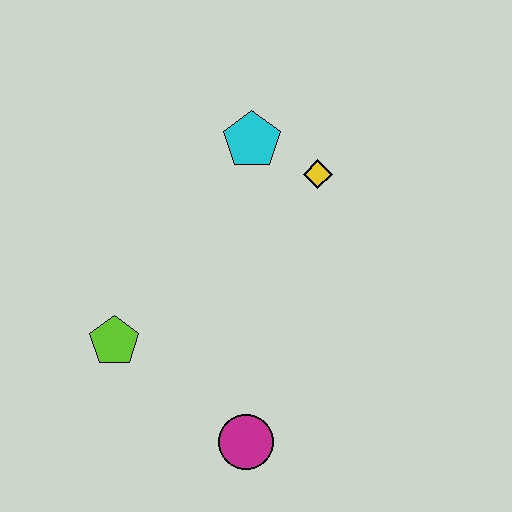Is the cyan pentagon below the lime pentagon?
No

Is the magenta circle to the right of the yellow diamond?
No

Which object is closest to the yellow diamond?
The cyan pentagon is closest to the yellow diamond.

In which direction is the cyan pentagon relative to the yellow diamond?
The cyan pentagon is to the left of the yellow diamond.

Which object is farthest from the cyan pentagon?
The magenta circle is farthest from the cyan pentagon.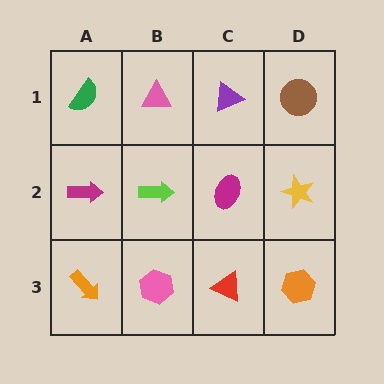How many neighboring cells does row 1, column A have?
2.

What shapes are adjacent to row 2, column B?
A pink triangle (row 1, column B), a pink hexagon (row 3, column B), a magenta arrow (row 2, column A), a magenta ellipse (row 2, column C).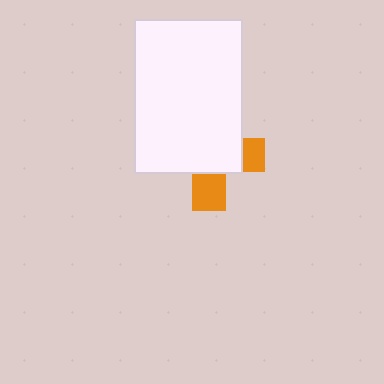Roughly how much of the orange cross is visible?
A small part of it is visible (roughly 32%).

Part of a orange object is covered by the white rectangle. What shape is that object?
It is a cross.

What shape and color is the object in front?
The object in front is a white rectangle.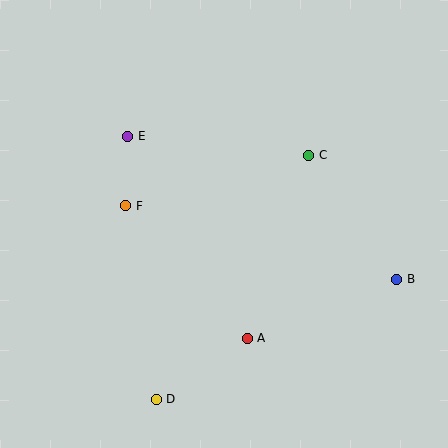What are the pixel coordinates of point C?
Point C is at (309, 155).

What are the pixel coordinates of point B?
Point B is at (397, 279).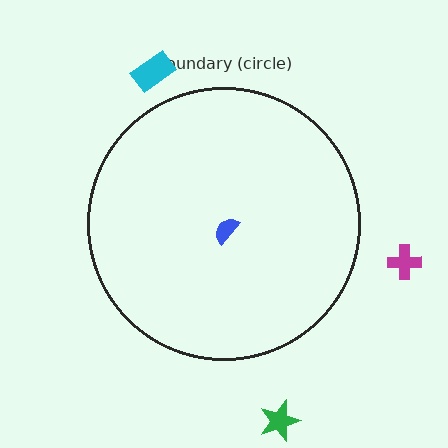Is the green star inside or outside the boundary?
Outside.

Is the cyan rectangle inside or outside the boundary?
Outside.